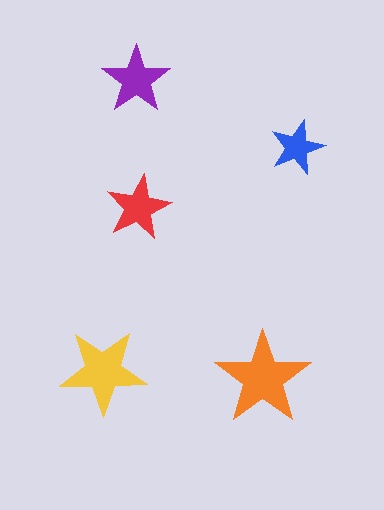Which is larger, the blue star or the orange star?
The orange one.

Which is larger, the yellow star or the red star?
The yellow one.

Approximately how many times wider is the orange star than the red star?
About 1.5 times wider.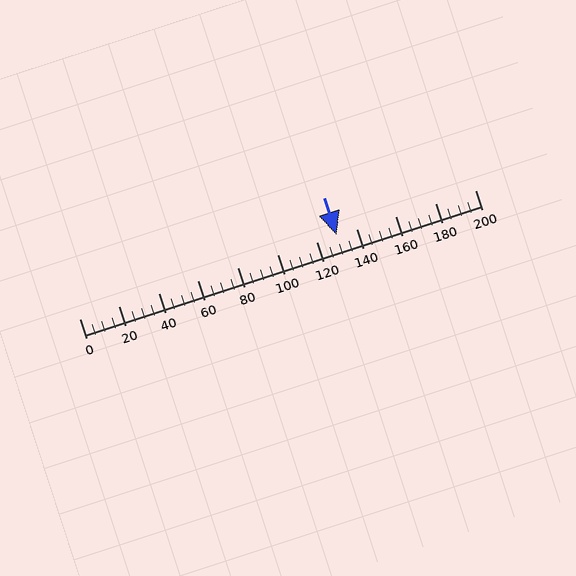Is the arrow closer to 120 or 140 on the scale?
The arrow is closer to 140.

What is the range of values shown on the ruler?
The ruler shows values from 0 to 200.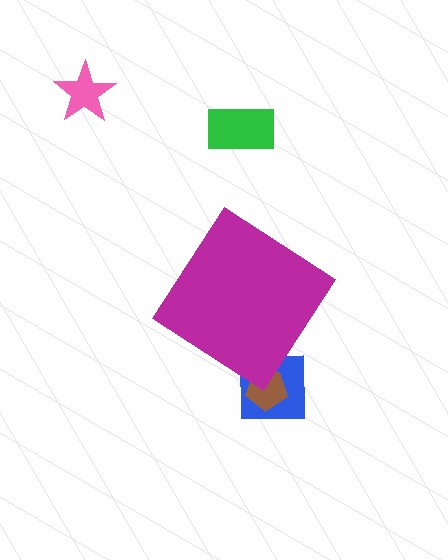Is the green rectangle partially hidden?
No, the green rectangle is fully visible.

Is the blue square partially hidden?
Yes, the blue square is partially hidden behind the magenta diamond.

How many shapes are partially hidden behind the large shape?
2 shapes are partially hidden.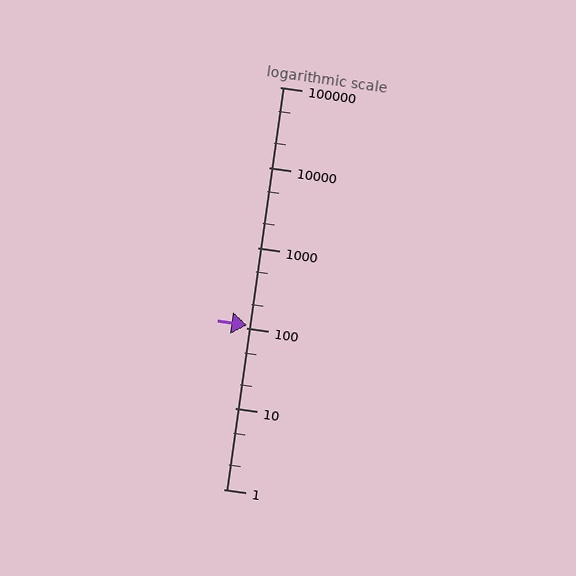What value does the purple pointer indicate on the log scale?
The pointer indicates approximately 110.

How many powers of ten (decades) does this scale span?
The scale spans 5 decades, from 1 to 100000.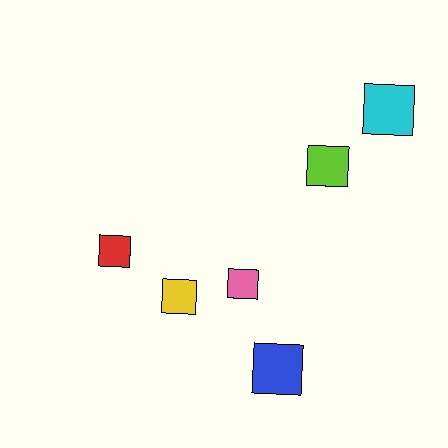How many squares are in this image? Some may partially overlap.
There are 6 squares.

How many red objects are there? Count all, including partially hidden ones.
There is 1 red object.